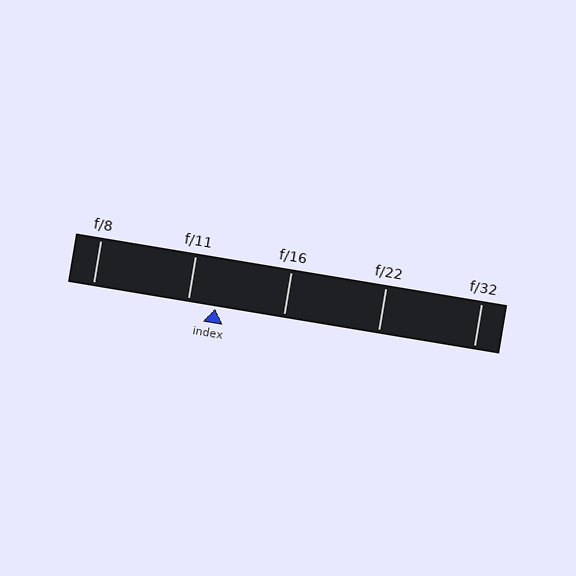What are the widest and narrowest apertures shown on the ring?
The widest aperture shown is f/8 and the narrowest is f/32.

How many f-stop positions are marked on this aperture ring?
There are 5 f-stop positions marked.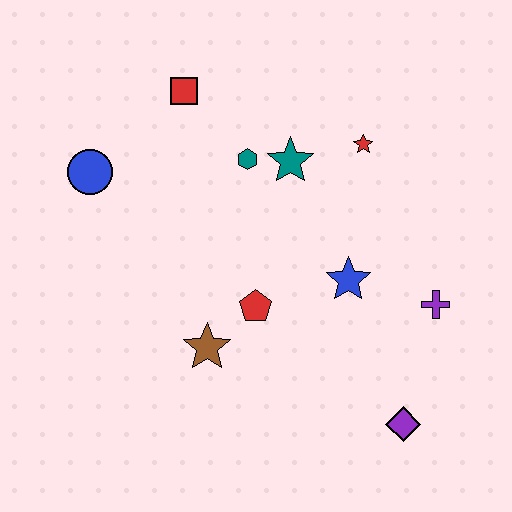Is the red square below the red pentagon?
No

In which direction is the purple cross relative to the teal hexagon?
The purple cross is to the right of the teal hexagon.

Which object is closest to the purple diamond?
The purple cross is closest to the purple diamond.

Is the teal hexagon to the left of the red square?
No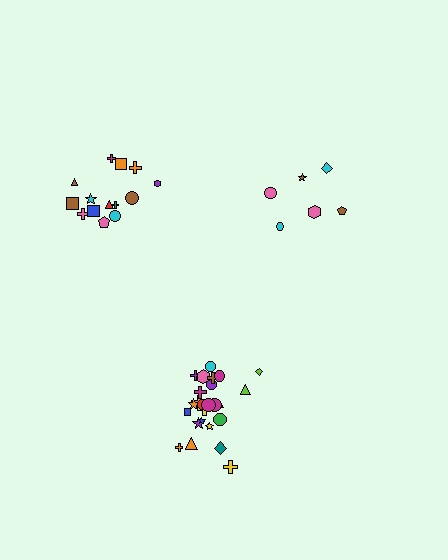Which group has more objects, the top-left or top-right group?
The top-left group.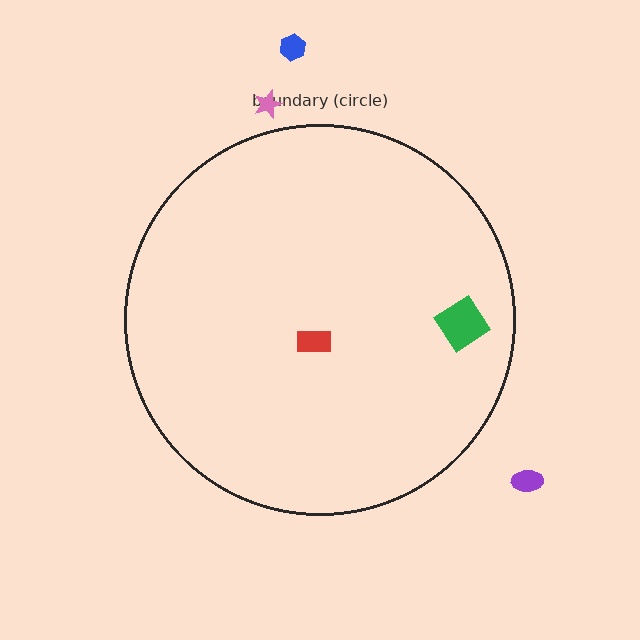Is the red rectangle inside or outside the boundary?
Inside.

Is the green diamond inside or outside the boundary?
Inside.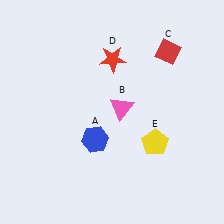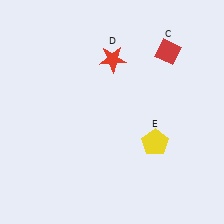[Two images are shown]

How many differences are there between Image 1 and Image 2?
There are 2 differences between the two images.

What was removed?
The blue hexagon (A), the pink triangle (B) were removed in Image 2.